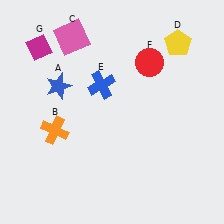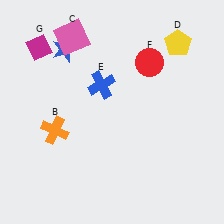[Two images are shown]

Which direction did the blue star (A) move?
The blue star (A) moved up.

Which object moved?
The blue star (A) moved up.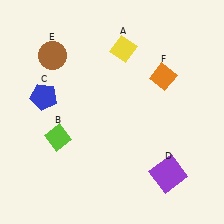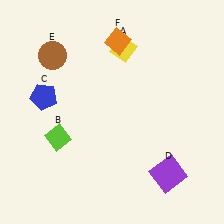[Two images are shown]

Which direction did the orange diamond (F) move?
The orange diamond (F) moved left.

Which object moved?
The orange diamond (F) moved left.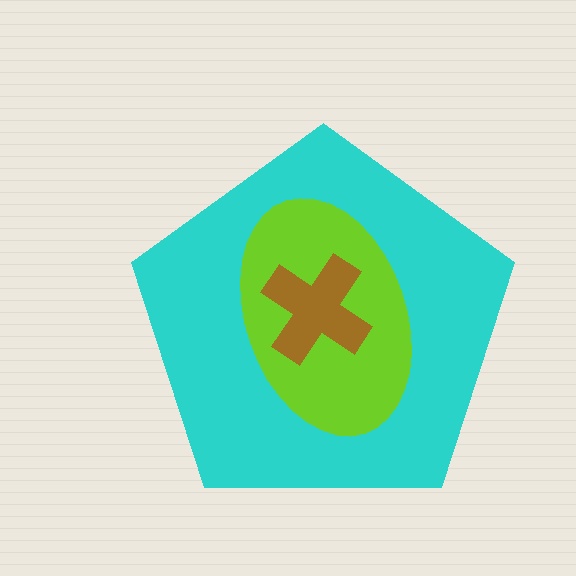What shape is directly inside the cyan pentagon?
The lime ellipse.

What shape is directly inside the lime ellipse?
The brown cross.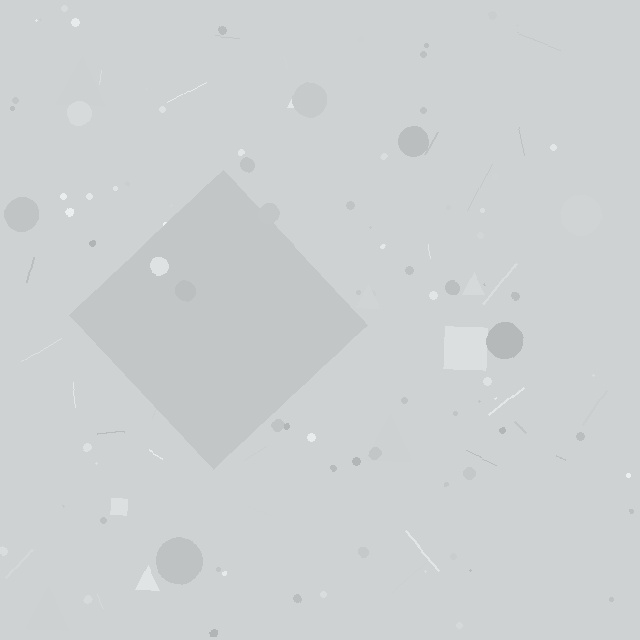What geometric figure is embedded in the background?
A diamond is embedded in the background.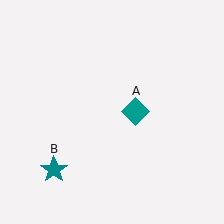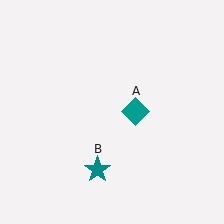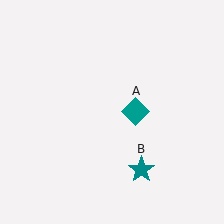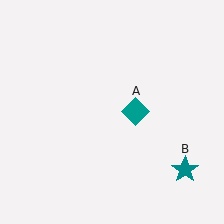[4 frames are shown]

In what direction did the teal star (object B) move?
The teal star (object B) moved right.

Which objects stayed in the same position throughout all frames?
Teal diamond (object A) remained stationary.